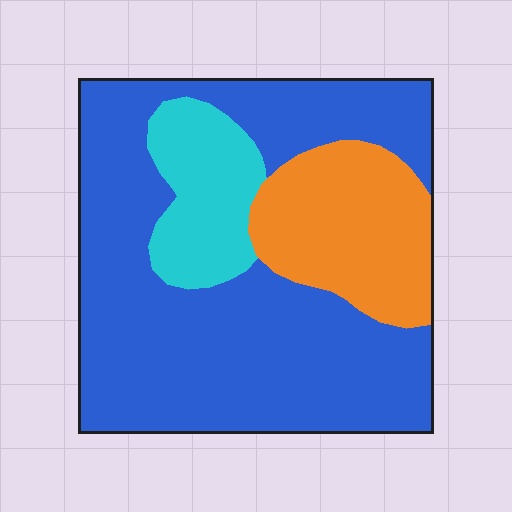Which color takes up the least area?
Cyan, at roughly 15%.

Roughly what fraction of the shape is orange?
Orange covers 20% of the shape.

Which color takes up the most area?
Blue, at roughly 65%.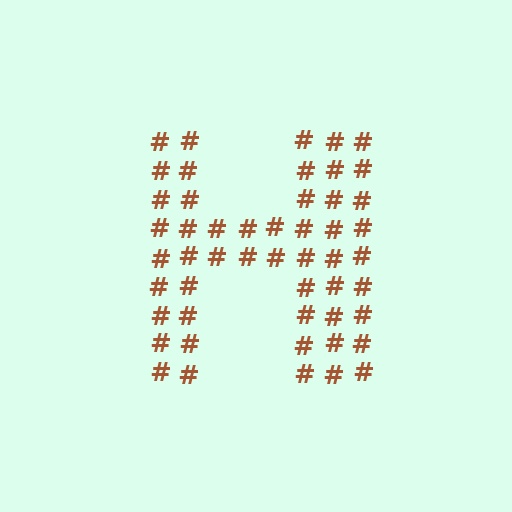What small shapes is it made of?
It is made of small hash symbols.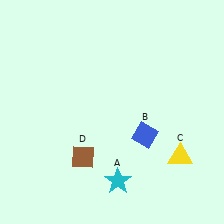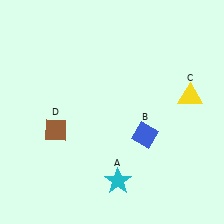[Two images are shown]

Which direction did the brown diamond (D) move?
The brown diamond (D) moved up.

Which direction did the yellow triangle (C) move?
The yellow triangle (C) moved up.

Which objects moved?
The objects that moved are: the yellow triangle (C), the brown diamond (D).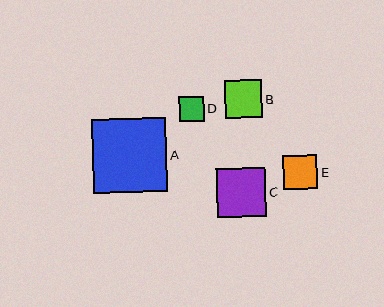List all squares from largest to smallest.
From largest to smallest: A, C, B, E, D.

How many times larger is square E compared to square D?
Square E is approximately 1.4 times the size of square D.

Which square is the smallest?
Square D is the smallest with a size of approximately 25 pixels.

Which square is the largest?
Square A is the largest with a size of approximately 75 pixels.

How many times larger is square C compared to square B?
Square C is approximately 1.3 times the size of square B.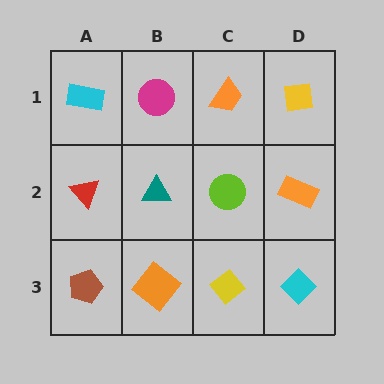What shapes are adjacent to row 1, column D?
An orange rectangle (row 2, column D), an orange trapezoid (row 1, column C).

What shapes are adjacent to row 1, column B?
A teal triangle (row 2, column B), a cyan rectangle (row 1, column A), an orange trapezoid (row 1, column C).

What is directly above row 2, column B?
A magenta circle.